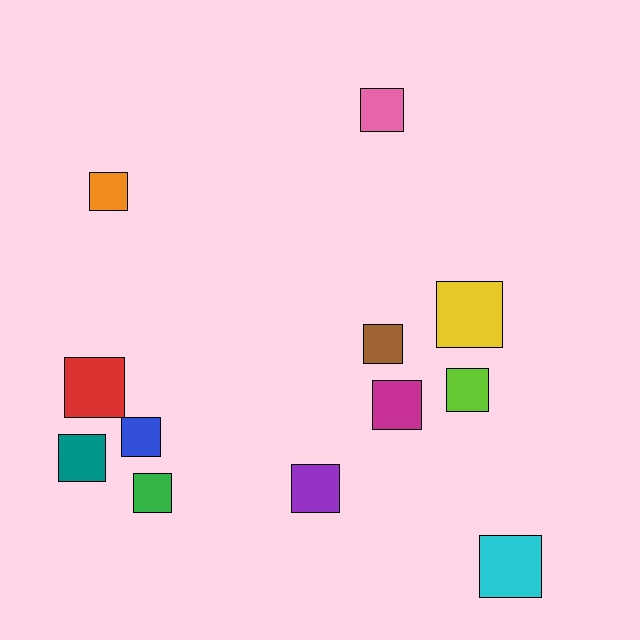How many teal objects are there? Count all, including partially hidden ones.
There is 1 teal object.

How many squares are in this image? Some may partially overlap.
There are 12 squares.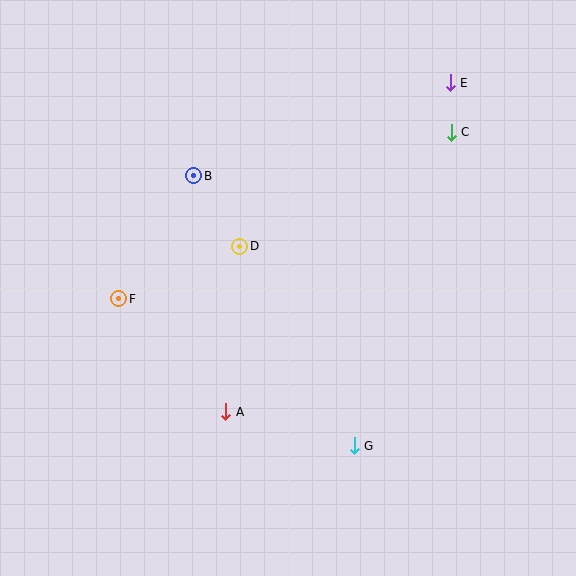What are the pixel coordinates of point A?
Point A is at (226, 412).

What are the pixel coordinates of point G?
Point G is at (354, 446).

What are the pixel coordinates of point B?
Point B is at (194, 176).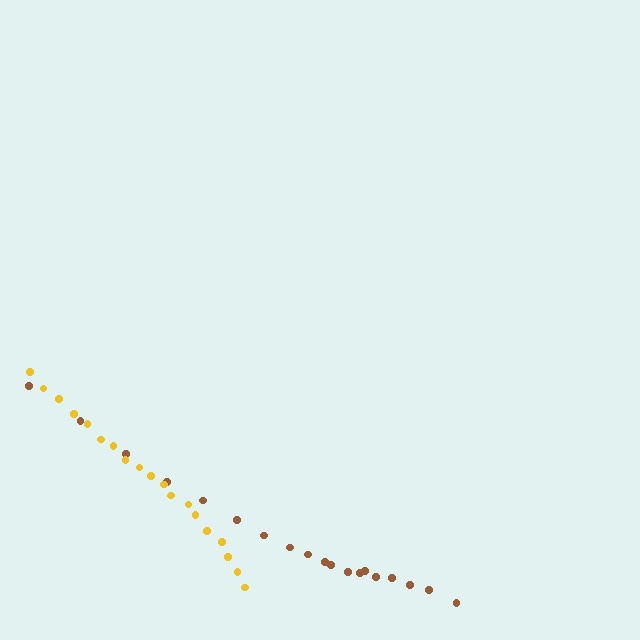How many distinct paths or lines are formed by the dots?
There are 2 distinct paths.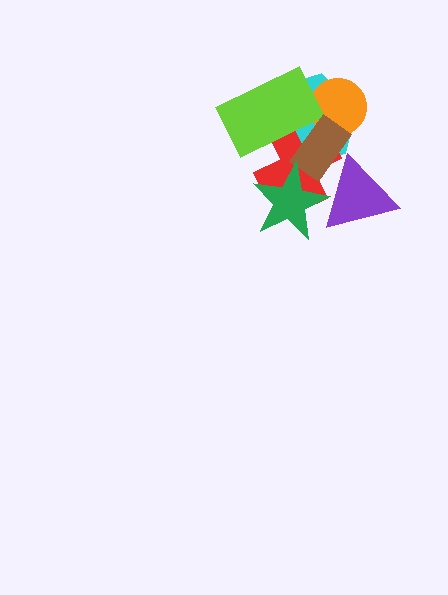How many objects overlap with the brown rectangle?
6 objects overlap with the brown rectangle.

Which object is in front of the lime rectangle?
The brown rectangle is in front of the lime rectangle.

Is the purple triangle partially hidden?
No, no other shape covers it.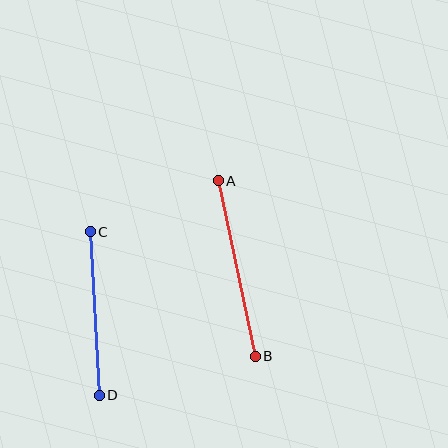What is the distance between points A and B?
The distance is approximately 180 pixels.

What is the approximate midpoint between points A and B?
The midpoint is at approximately (237, 269) pixels.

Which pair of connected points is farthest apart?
Points A and B are farthest apart.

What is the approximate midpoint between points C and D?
The midpoint is at approximately (95, 313) pixels.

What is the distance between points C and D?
The distance is approximately 164 pixels.